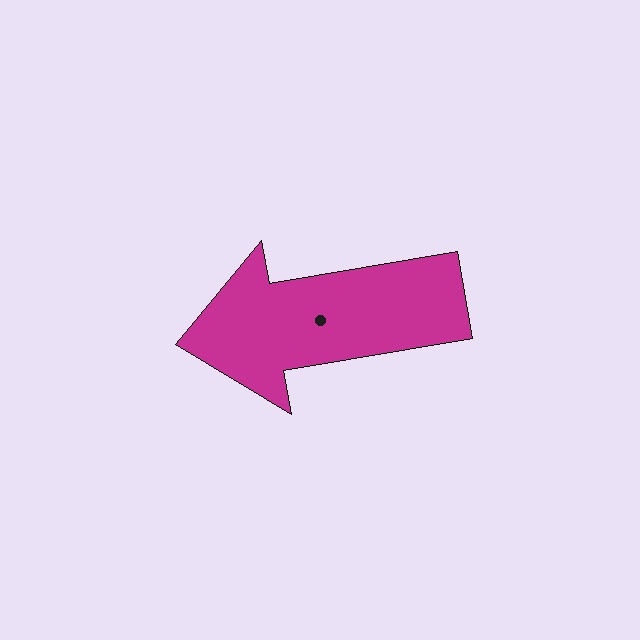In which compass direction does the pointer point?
West.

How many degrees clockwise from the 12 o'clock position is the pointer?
Approximately 260 degrees.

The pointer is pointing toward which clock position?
Roughly 9 o'clock.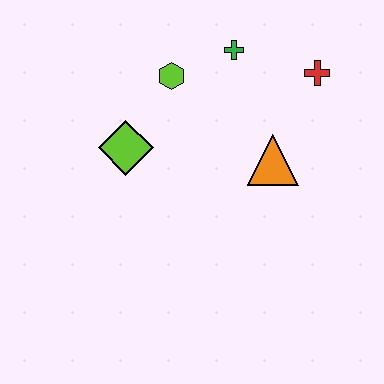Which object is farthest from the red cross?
The lime diamond is farthest from the red cross.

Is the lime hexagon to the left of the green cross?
Yes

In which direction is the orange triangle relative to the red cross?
The orange triangle is below the red cross.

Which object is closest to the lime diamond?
The lime hexagon is closest to the lime diamond.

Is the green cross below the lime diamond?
No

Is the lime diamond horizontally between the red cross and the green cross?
No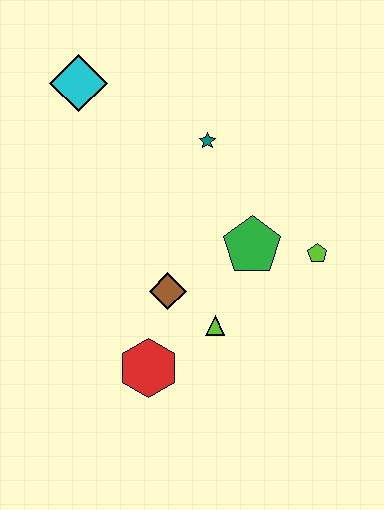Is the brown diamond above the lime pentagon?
No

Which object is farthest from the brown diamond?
The cyan diamond is farthest from the brown diamond.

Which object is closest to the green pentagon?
The lime pentagon is closest to the green pentagon.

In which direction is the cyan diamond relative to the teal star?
The cyan diamond is to the left of the teal star.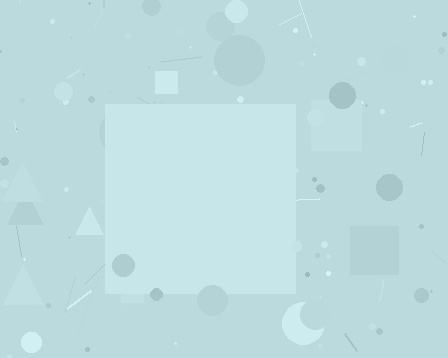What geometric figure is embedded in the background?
A square is embedded in the background.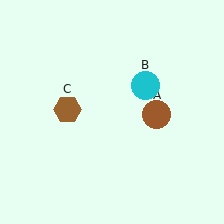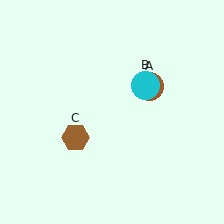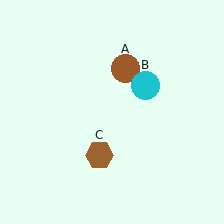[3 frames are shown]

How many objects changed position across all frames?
2 objects changed position: brown circle (object A), brown hexagon (object C).